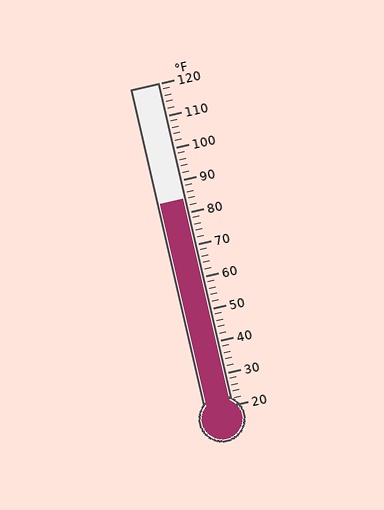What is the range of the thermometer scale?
The thermometer scale ranges from 20°F to 120°F.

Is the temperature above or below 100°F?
The temperature is below 100°F.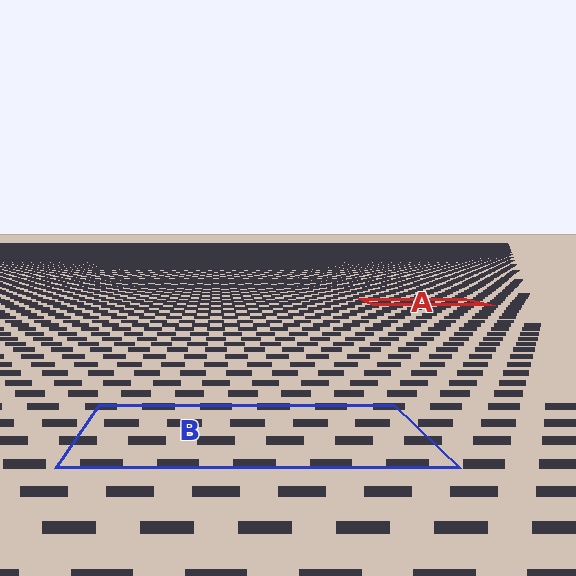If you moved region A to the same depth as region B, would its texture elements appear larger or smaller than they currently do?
They would appear larger. At a closer depth, the same texture elements are projected at a bigger on-screen size.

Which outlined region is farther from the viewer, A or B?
Region A is farther from the viewer — the texture elements inside it appear smaller and more densely packed.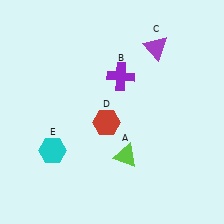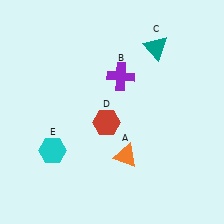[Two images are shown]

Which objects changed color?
A changed from lime to orange. C changed from purple to teal.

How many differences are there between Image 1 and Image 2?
There are 2 differences between the two images.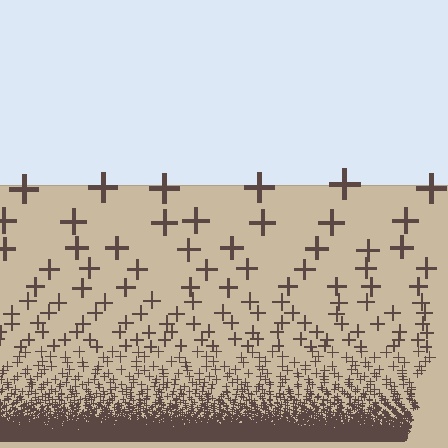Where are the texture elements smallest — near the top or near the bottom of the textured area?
Near the bottom.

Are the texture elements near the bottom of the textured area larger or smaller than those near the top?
Smaller. The gradient is inverted — elements near the bottom are smaller and denser.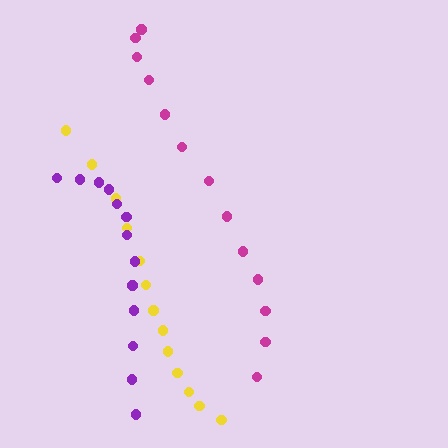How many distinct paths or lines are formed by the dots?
There are 3 distinct paths.